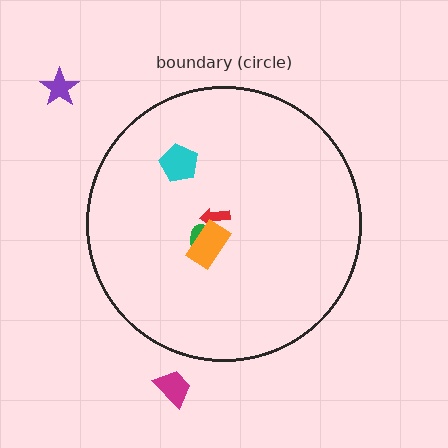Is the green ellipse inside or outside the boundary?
Inside.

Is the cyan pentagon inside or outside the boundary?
Inside.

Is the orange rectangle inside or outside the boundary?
Inside.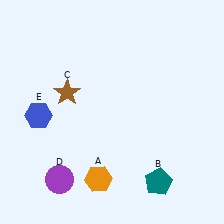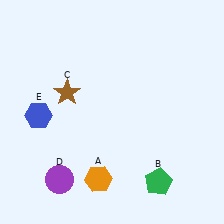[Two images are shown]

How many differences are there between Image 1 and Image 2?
There is 1 difference between the two images.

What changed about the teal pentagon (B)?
In Image 1, B is teal. In Image 2, it changed to green.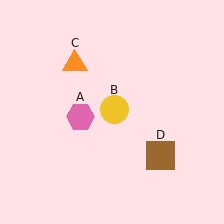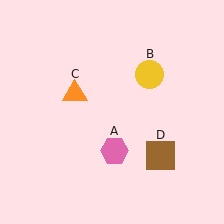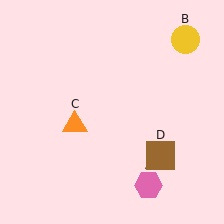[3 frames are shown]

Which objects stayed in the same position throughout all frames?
Brown square (object D) remained stationary.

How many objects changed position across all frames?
3 objects changed position: pink hexagon (object A), yellow circle (object B), orange triangle (object C).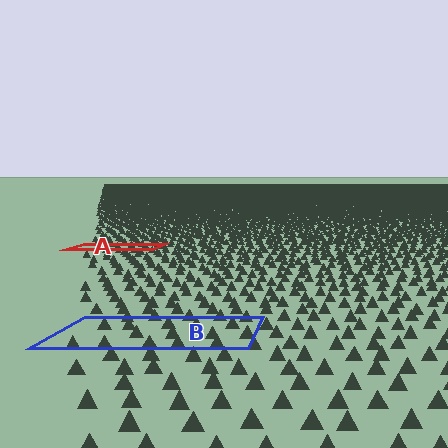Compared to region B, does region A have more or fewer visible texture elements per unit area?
Region A has more texture elements per unit area — they are packed more densely because it is farther away.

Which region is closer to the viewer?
Region B is closer. The texture elements there are larger and more spread out.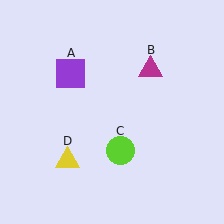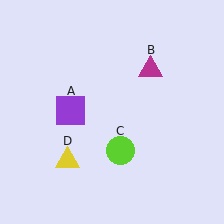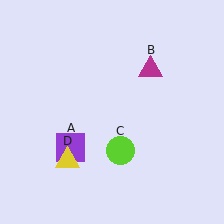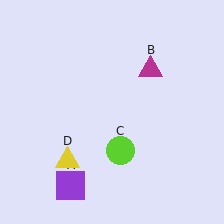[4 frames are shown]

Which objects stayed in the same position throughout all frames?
Magenta triangle (object B) and lime circle (object C) and yellow triangle (object D) remained stationary.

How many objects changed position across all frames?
1 object changed position: purple square (object A).